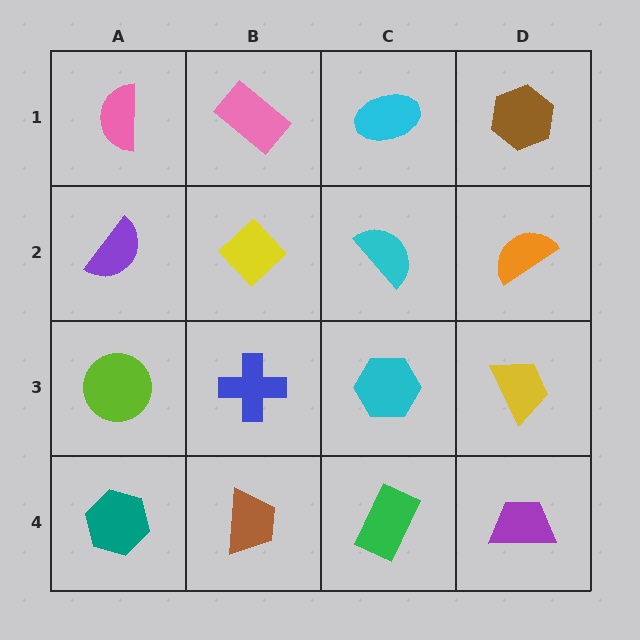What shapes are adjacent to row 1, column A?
A purple semicircle (row 2, column A), a pink rectangle (row 1, column B).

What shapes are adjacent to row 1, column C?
A cyan semicircle (row 2, column C), a pink rectangle (row 1, column B), a brown hexagon (row 1, column D).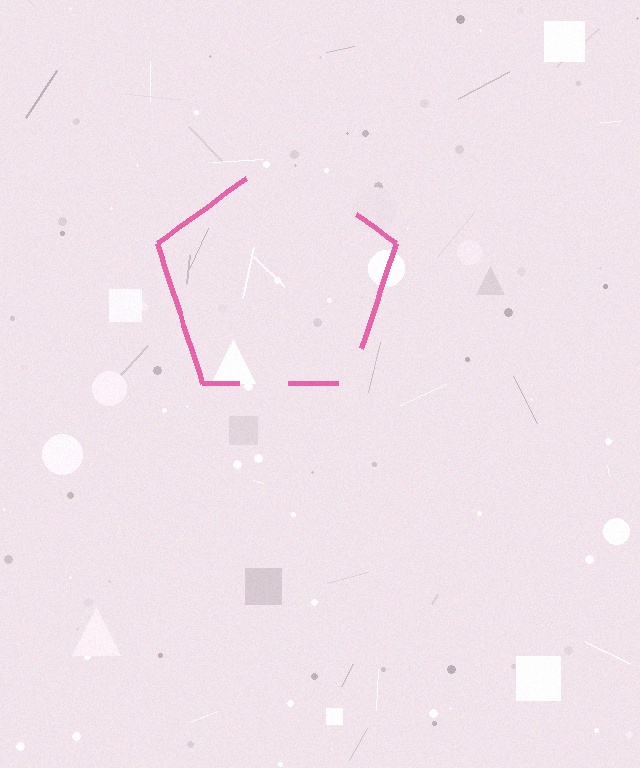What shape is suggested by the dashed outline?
The dashed outline suggests a pentagon.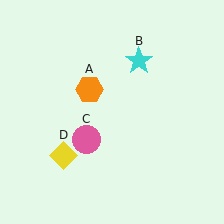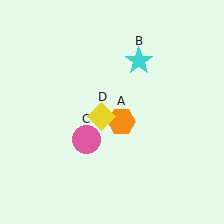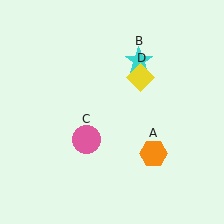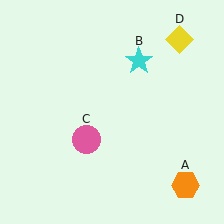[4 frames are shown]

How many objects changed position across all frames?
2 objects changed position: orange hexagon (object A), yellow diamond (object D).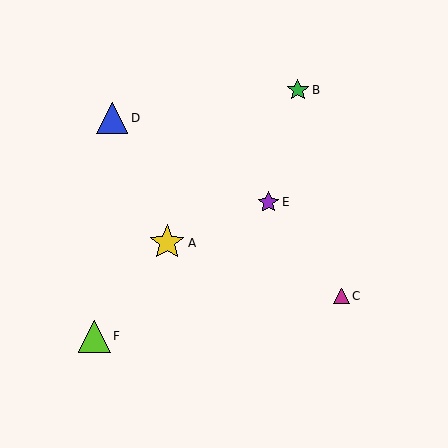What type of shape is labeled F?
Shape F is a lime triangle.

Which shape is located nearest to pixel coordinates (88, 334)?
The lime triangle (labeled F) at (94, 336) is nearest to that location.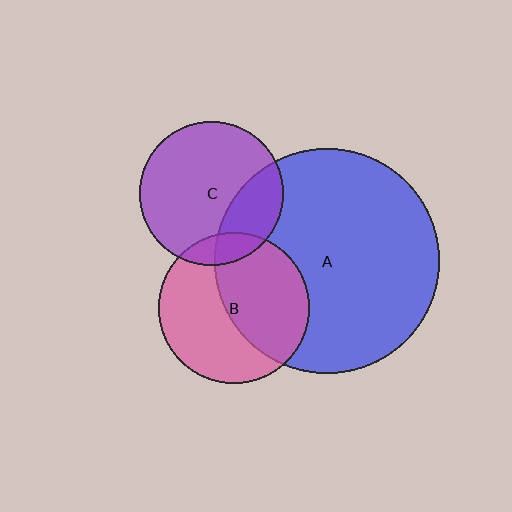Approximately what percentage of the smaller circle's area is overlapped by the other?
Approximately 50%.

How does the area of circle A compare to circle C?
Approximately 2.5 times.